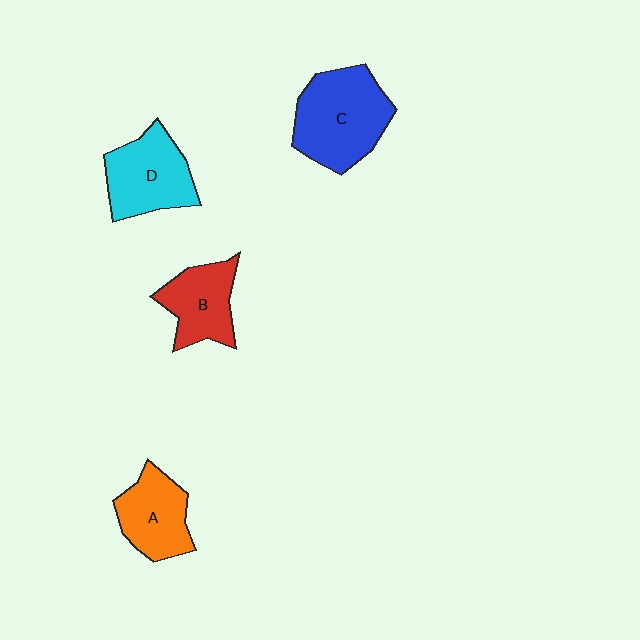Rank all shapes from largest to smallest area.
From largest to smallest: C (blue), D (cyan), A (orange), B (red).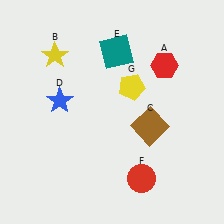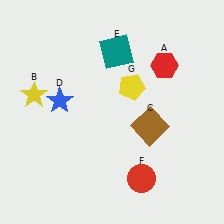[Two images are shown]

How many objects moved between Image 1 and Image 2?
1 object moved between the two images.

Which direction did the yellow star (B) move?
The yellow star (B) moved down.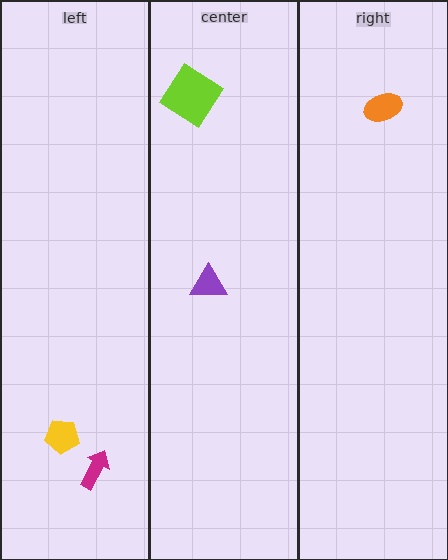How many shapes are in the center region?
2.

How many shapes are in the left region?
2.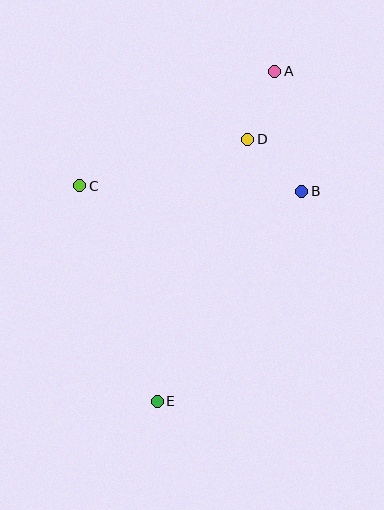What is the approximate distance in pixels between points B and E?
The distance between B and E is approximately 255 pixels.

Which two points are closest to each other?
Points A and D are closest to each other.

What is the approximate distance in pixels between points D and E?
The distance between D and E is approximately 277 pixels.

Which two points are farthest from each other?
Points A and E are farthest from each other.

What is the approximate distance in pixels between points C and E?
The distance between C and E is approximately 229 pixels.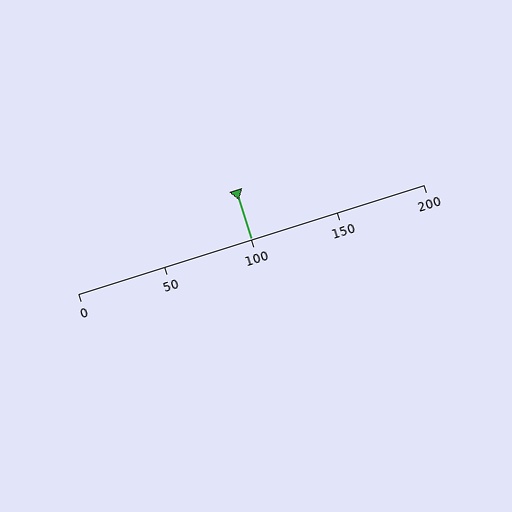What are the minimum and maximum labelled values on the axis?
The axis runs from 0 to 200.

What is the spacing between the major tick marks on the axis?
The major ticks are spaced 50 apart.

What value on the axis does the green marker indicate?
The marker indicates approximately 100.